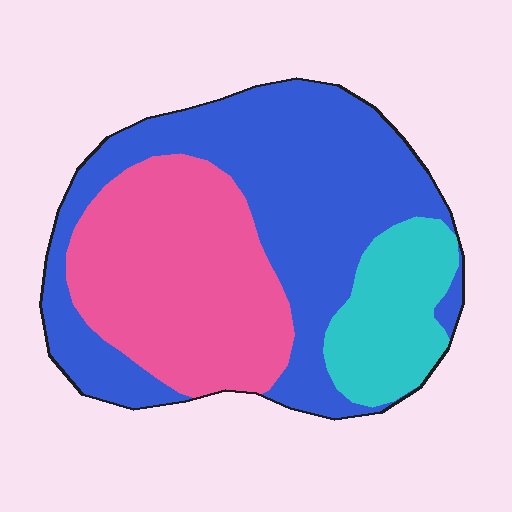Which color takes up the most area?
Blue, at roughly 50%.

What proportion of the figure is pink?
Pink covers around 35% of the figure.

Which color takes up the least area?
Cyan, at roughly 15%.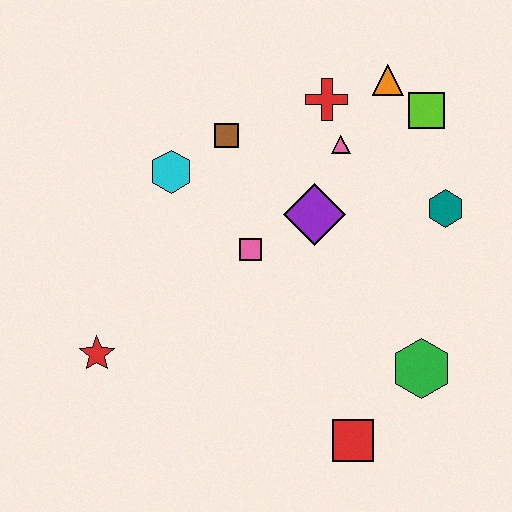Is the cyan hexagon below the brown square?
Yes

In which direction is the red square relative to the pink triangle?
The red square is below the pink triangle.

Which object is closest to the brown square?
The cyan hexagon is closest to the brown square.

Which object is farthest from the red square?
The orange triangle is farthest from the red square.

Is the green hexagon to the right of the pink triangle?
Yes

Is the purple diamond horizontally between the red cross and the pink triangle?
No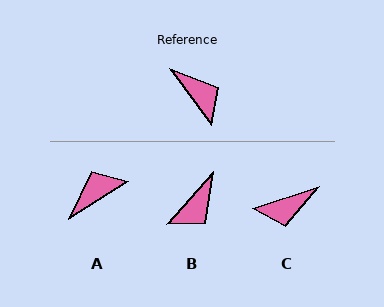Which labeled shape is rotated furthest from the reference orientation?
C, about 109 degrees away.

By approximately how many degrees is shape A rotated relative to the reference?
Approximately 85 degrees counter-clockwise.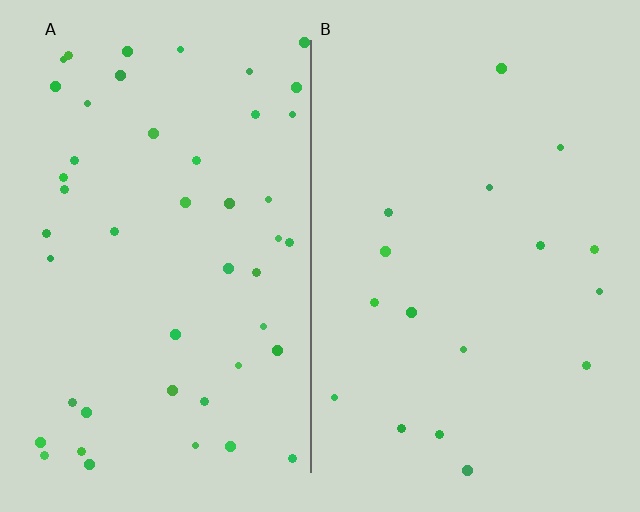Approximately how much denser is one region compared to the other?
Approximately 2.8× — region A over region B.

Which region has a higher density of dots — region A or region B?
A (the left).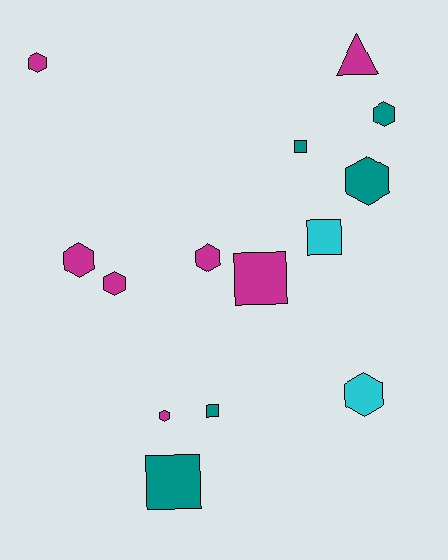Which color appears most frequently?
Magenta, with 7 objects.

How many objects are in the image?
There are 14 objects.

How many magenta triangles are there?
There is 1 magenta triangle.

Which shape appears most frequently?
Hexagon, with 8 objects.